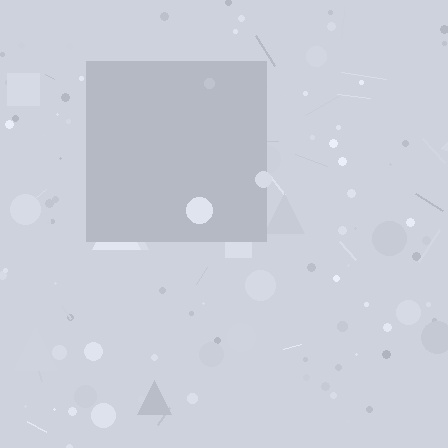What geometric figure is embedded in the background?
A square is embedded in the background.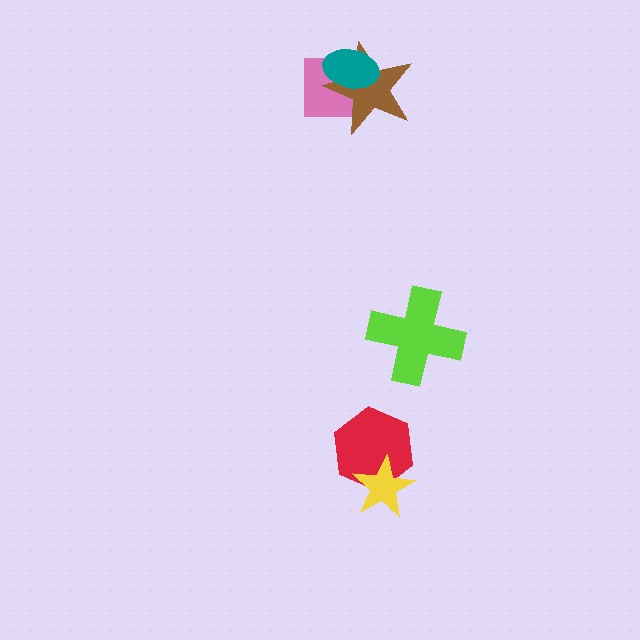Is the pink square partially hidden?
Yes, it is partially covered by another shape.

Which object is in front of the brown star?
The teal ellipse is in front of the brown star.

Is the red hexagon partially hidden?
Yes, it is partially covered by another shape.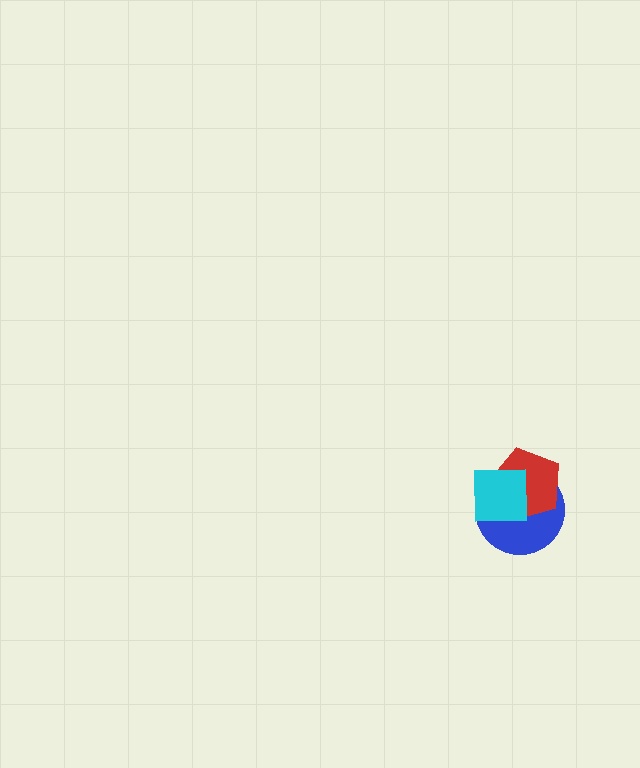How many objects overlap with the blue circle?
2 objects overlap with the blue circle.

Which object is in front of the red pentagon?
The cyan square is in front of the red pentagon.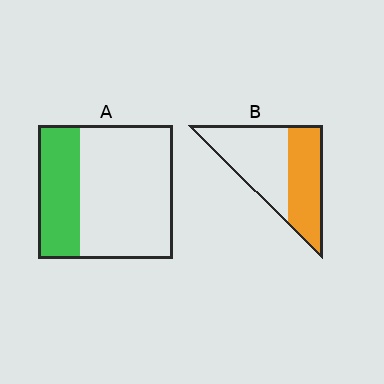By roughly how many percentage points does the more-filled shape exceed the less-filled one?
By roughly 15 percentage points (B over A).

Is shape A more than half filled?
No.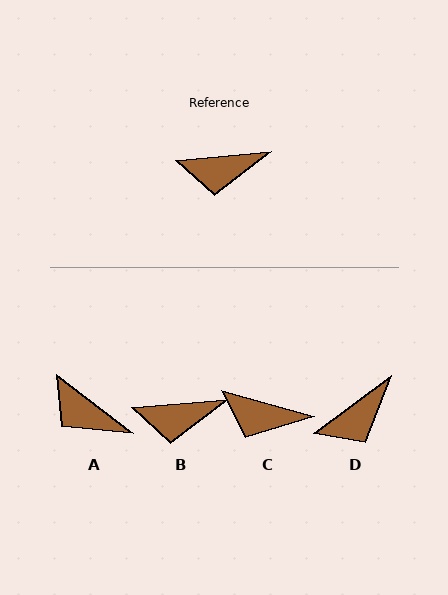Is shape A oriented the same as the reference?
No, it is off by about 42 degrees.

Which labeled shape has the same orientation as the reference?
B.